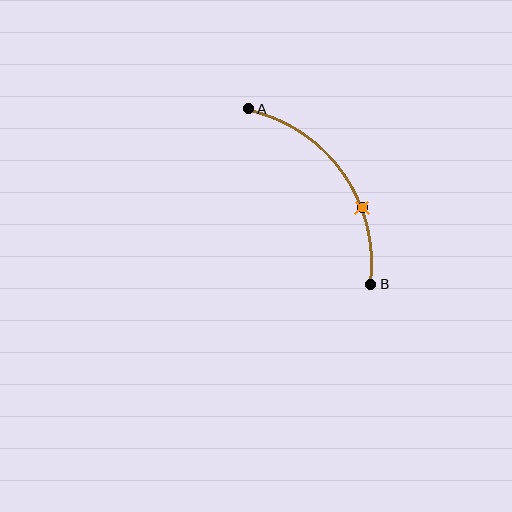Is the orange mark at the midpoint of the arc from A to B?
No. The orange mark lies on the arc but is closer to endpoint B. The arc midpoint would be at the point on the curve equidistant along the arc from both A and B.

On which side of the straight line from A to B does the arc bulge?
The arc bulges above and to the right of the straight line connecting A and B.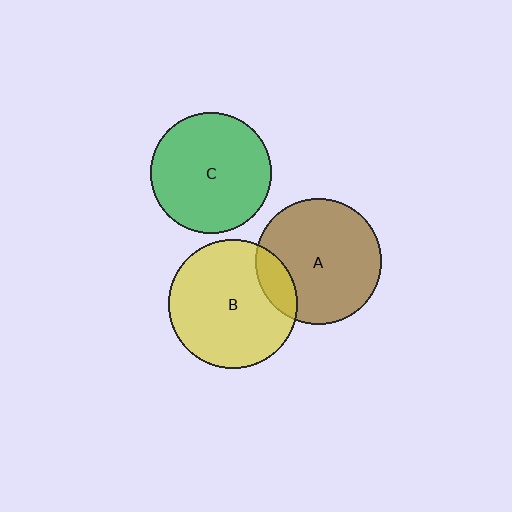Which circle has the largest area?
Circle B (yellow).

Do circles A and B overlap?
Yes.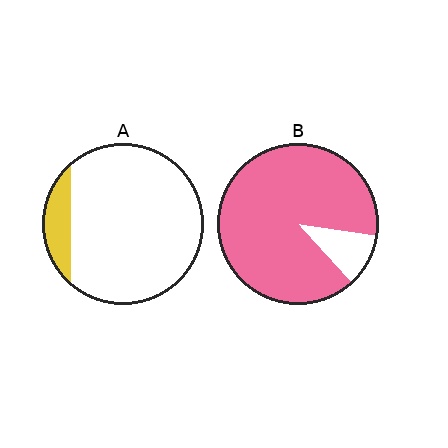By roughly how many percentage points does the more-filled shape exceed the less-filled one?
By roughly 75 percentage points (B over A).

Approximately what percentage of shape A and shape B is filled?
A is approximately 10% and B is approximately 90%.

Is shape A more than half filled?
No.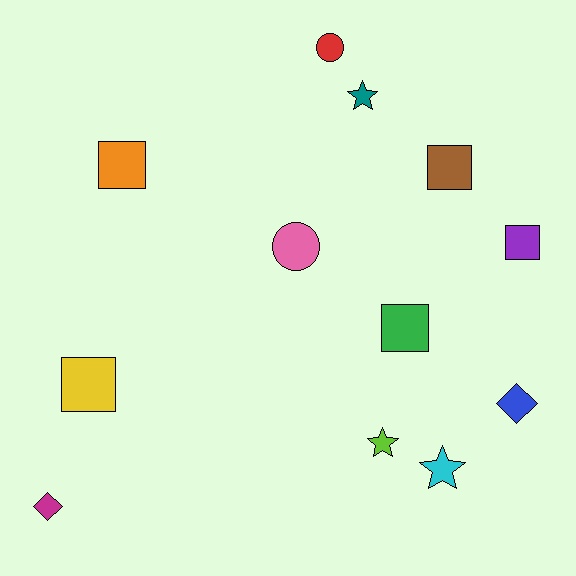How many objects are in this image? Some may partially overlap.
There are 12 objects.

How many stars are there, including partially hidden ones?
There are 3 stars.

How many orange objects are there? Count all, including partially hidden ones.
There is 1 orange object.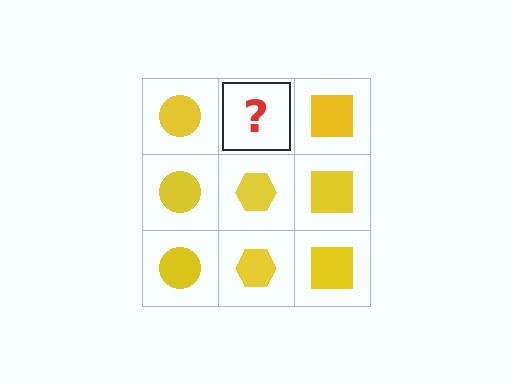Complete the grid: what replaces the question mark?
The question mark should be replaced with a yellow hexagon.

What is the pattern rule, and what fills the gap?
The rule is that each column has a consistent shape. The gap should be filled with a yellow hexagon.